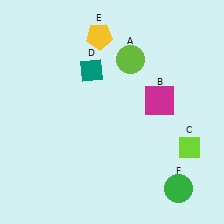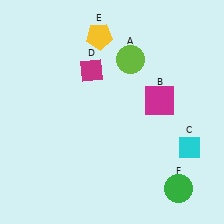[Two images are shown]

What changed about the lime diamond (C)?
In Image 1, C is lime. In Image 2, it changed to cyan.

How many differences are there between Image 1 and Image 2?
There are 2 differences between the two images.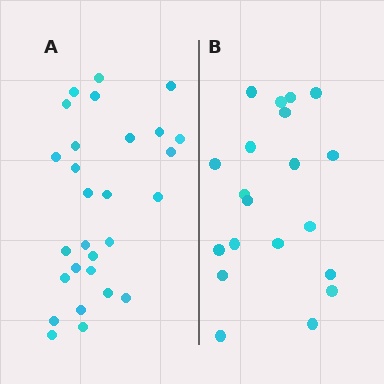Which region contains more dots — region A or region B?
Region A (the left region) has more dots.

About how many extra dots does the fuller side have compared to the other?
Region A has roughly 8 or so more dots than region B.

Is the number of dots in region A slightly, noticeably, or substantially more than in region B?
Region A has noticeably more, but not dramatically so. The ratio is roughly 1.4 to 1.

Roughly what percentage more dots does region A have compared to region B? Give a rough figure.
About 40% more.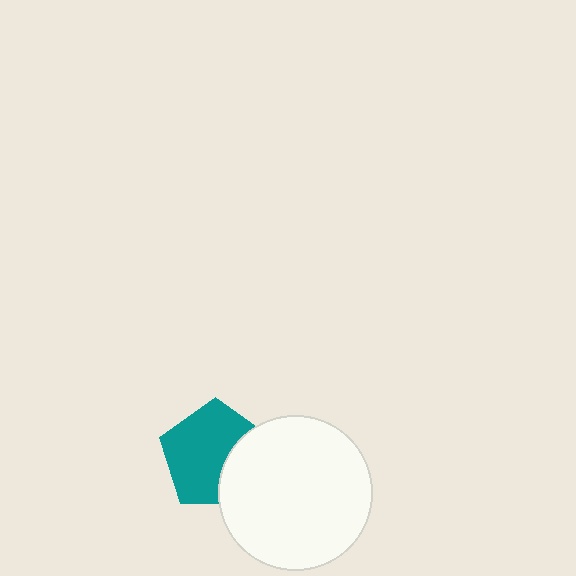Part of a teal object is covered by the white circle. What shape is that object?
It is a pentagon.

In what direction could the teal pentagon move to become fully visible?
The teal pentagon could move left. That would shift it out from behind the white circle entirely.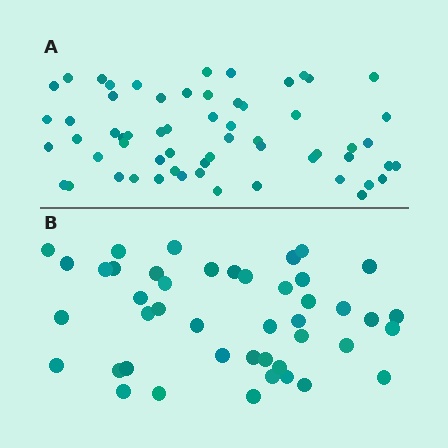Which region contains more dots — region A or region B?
Region A (the top region) has more dots.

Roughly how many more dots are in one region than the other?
Region A has approximately 15 more dots than region B.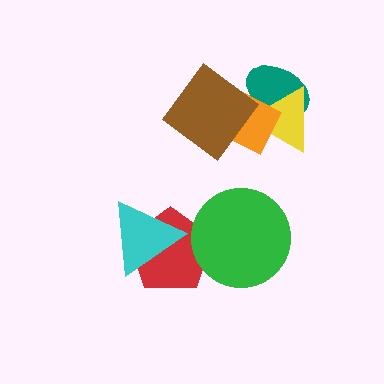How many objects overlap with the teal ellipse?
2 objects overlap with the teal ellipse.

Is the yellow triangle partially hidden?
Yes, it is partially covered by another shape.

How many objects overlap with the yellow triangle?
2 objects overlap with the yellow triangle.